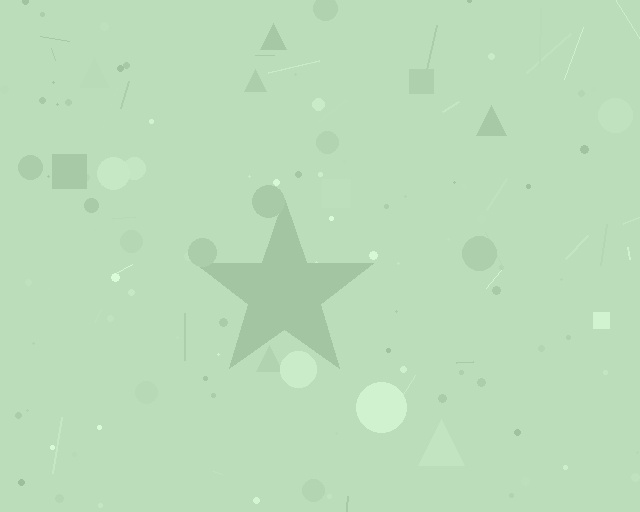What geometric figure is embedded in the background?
A star is embedded in the background.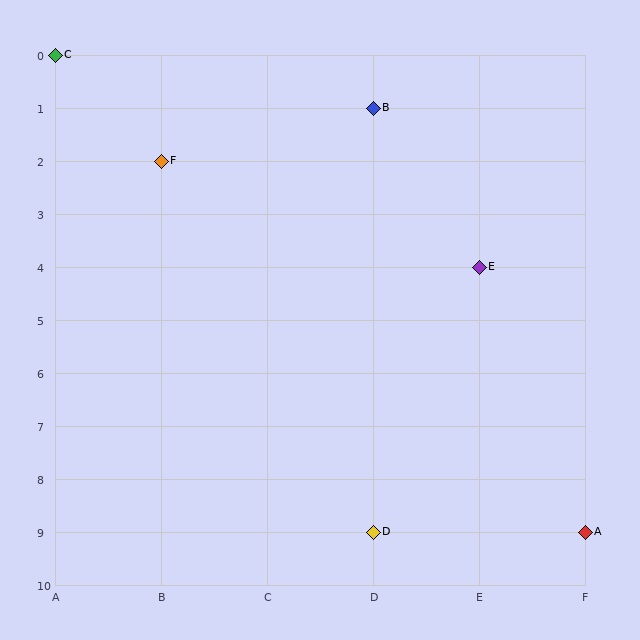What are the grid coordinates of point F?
Point F is at grid coordinates (B, 2).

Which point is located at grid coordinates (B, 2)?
Point F is at (B, 2).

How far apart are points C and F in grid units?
Points C and F are 1 column and 2 rows apart (about 2.2 grid units diagonally).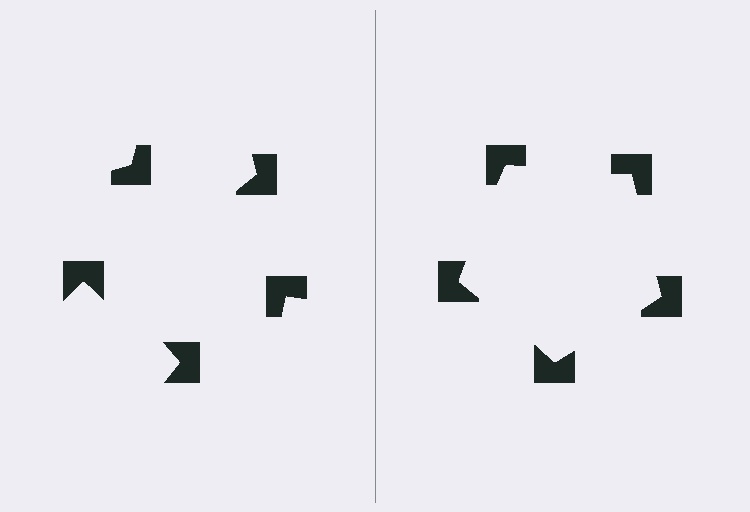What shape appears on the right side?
An illusory pentagon.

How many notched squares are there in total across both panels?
10 — 5 on each side.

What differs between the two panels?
The notched squares are positioned identically on both sides; only the wedge orientations differ. On the right they align to a pentagon; on the left they are misaligned.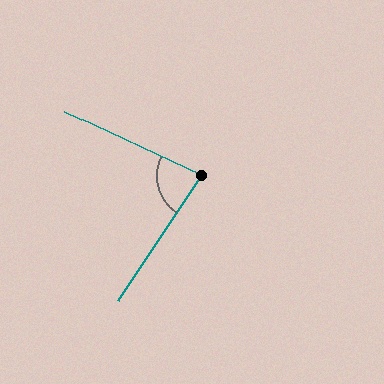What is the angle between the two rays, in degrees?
Approximately 81 degrees.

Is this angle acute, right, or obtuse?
It is acute.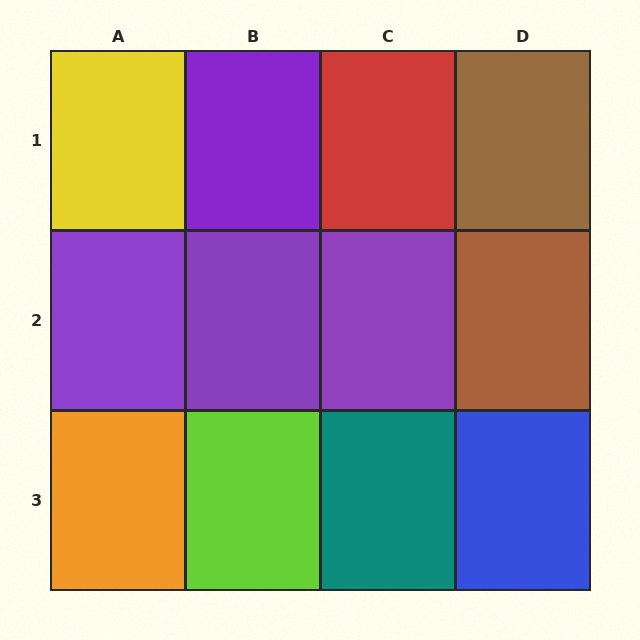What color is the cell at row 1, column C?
Red.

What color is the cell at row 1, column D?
Brown.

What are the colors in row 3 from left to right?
Orange, lime, teal, blue.